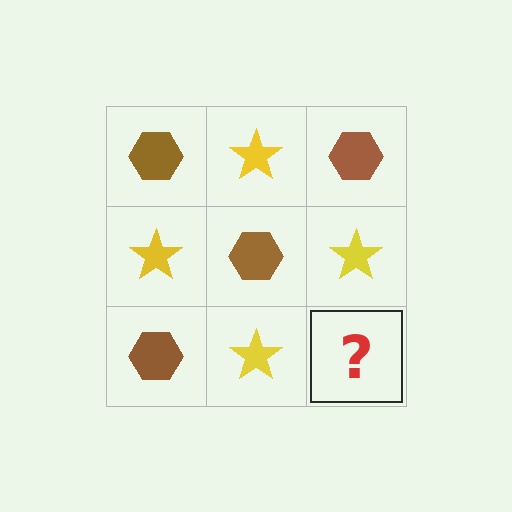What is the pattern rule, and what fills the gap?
The rule is that it alternates brown hexagon and yellow star in a checkerboard pattern. The gap should be filled with a brown hexagon.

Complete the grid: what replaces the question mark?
The question mark should be replaced with a brown hexagon.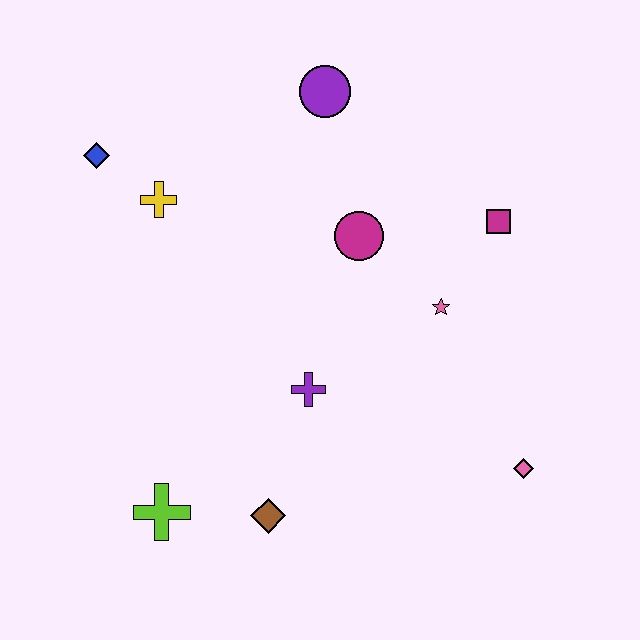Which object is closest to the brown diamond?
The lime cross is closest to the brown diamond.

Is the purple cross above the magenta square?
No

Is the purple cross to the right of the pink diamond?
No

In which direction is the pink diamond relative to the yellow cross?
The pink diamond is to the right of the yellow cross.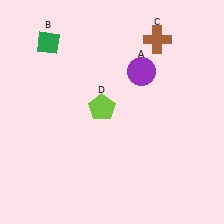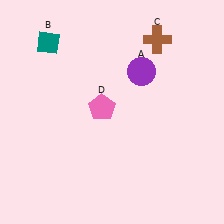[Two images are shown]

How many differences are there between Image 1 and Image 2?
There are 2 differences between the two images.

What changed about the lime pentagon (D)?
In Image 1, D is lime. In Image 2, it changed to pink.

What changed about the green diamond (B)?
In Image 1, B is green. In Image 2, it changed to teal.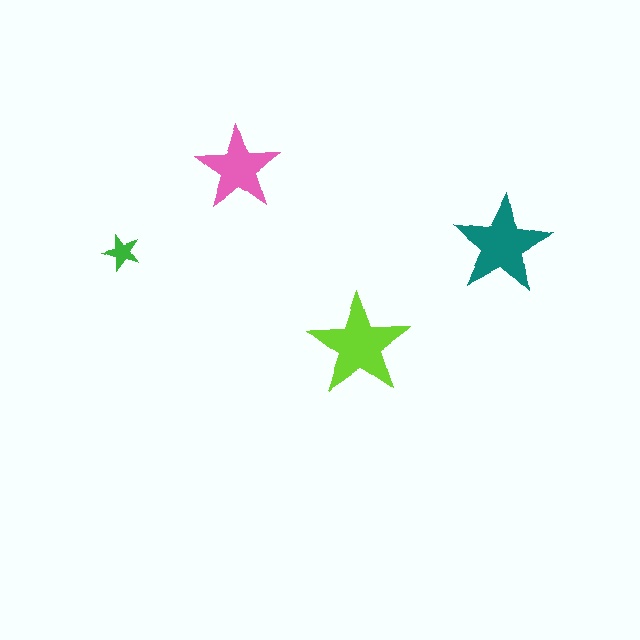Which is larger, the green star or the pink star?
The pink one.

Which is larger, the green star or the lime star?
The lime one.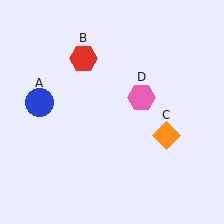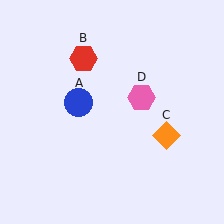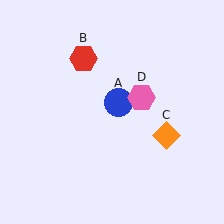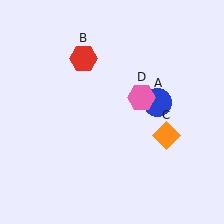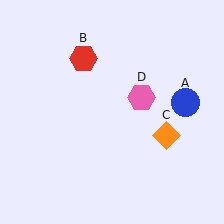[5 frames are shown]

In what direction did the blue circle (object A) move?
The blue circle (object A) moved right.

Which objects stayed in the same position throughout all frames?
Red hexagon (object B) and orange diamond (object C) and pink hexagon (object D) remained stationary.